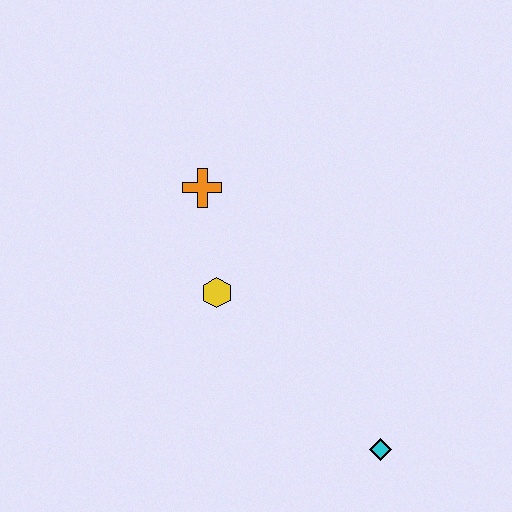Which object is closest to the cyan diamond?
The yellow hexagon is closest to the cyan diamond.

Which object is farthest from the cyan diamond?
The orange cross is farthest from the cyan diamond.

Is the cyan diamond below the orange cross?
Yes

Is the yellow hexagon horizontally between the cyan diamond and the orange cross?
Yes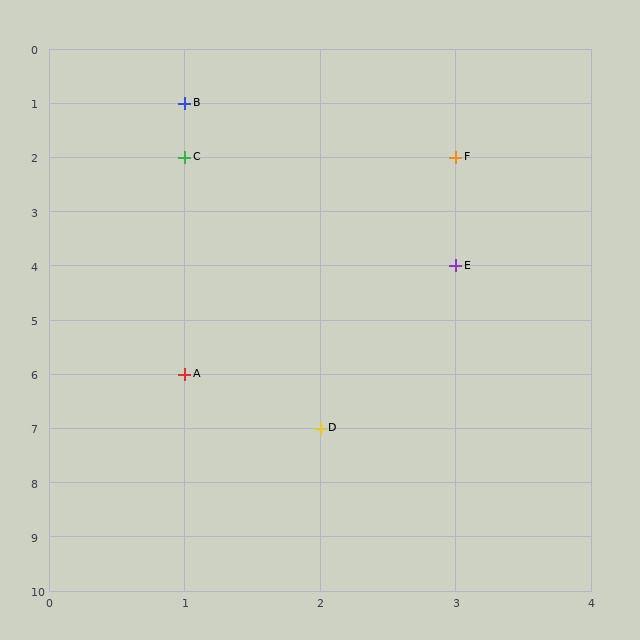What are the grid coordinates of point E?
Point E is at grid coordinates (3, 4).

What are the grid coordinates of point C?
Point C is at grid coordinates (1, 2).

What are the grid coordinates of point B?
Point B is at grid coordinates (1, 1).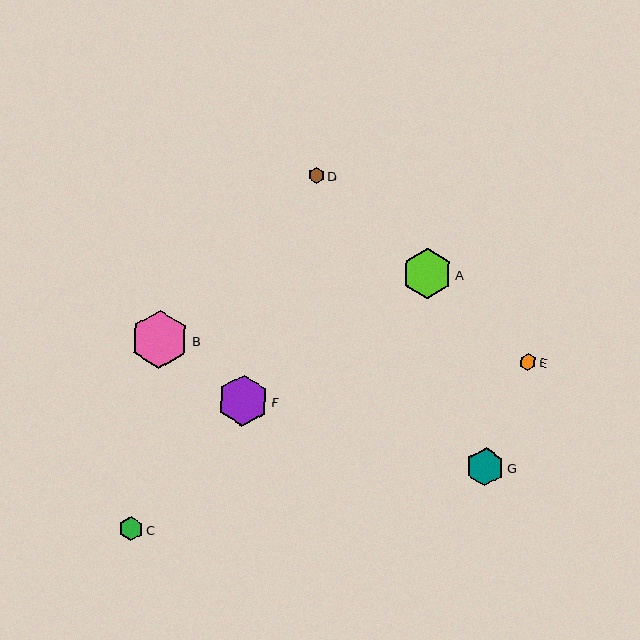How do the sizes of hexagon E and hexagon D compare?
Hexagon E and hexagon D are approximately the same size.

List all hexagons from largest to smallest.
From largest to smallest: B, F, A, G, C, E, D.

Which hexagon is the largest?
Hexagon B is the largest with a size of approximately 58 pixels.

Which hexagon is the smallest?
Hexagon D is the smallest with a size of approximately 16 pixels.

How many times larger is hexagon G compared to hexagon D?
Hexagon G is approximately 2.4 times the size of hexagon D.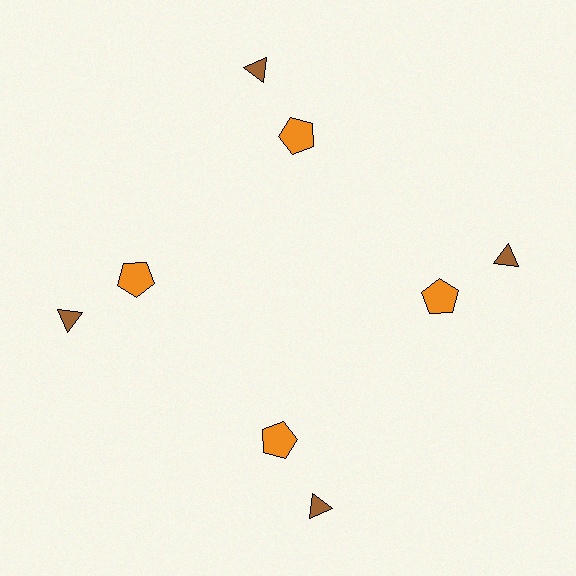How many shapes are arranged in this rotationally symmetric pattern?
There are 8 shapes, arranged in 4 groups of 2.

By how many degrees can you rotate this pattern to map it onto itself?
The pattern maps onto itself every 90 degrees of rotation.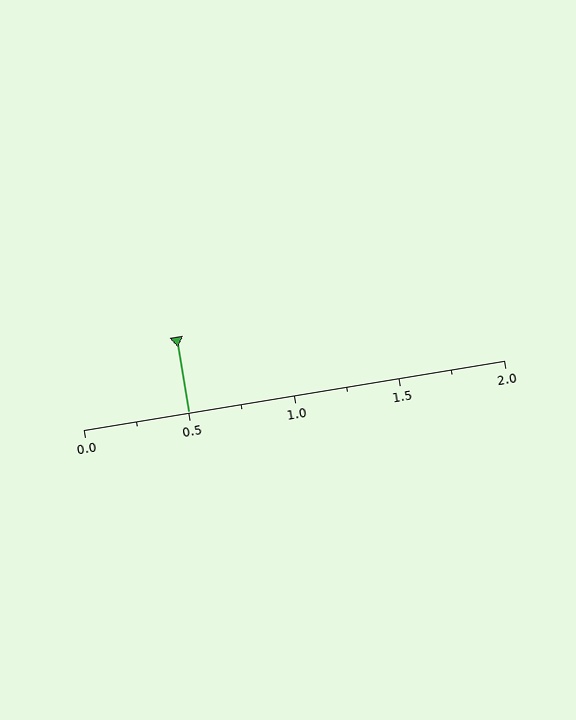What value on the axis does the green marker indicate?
The marker indicates approximately 0.5.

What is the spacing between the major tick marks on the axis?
The major ticks are spaced 0.5 apart.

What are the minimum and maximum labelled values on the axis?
The axis runs from 0.0 to 2.0.